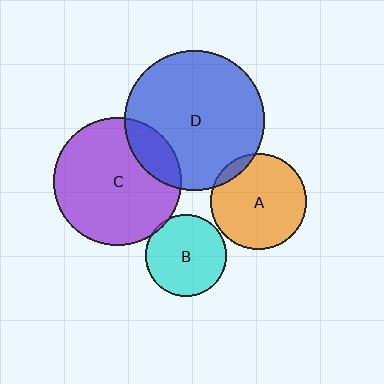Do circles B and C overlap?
Yes.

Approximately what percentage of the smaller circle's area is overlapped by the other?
Approximately 5%.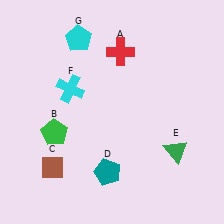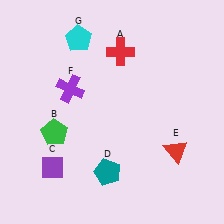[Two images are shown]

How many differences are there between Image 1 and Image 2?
There are 3 differences between the two images.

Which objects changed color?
C changed from brown to purple. E changed from green to red. F changed from cyan to purple.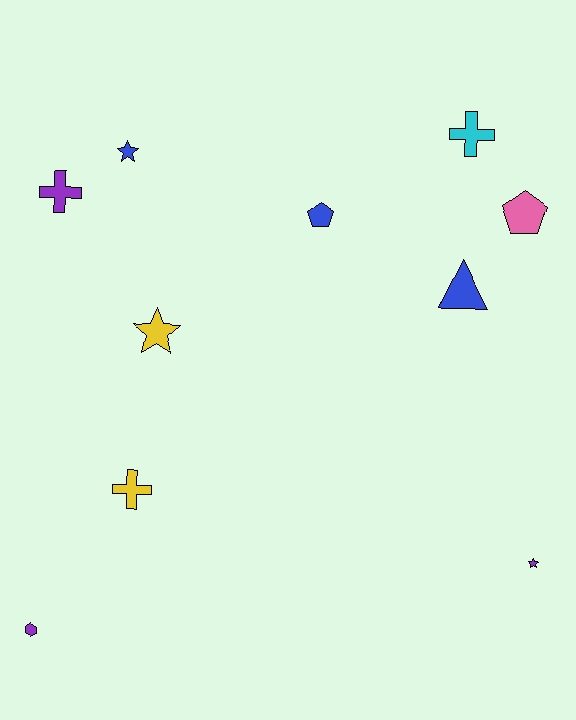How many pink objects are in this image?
There is 1 pink object.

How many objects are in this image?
There are 10 objects.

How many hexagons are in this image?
There is 1 hexagon.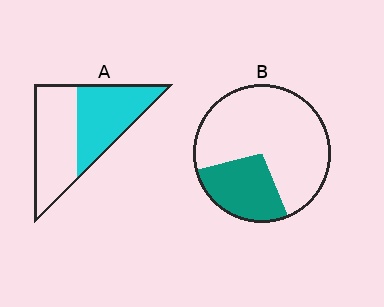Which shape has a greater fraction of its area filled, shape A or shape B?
Shape A.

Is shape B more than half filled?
No.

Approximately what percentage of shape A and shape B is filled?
A is approximately 50% and B is approximately 30%.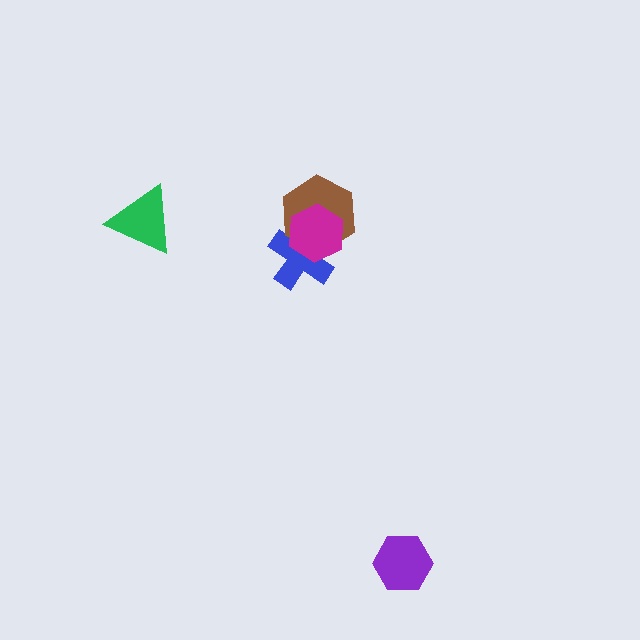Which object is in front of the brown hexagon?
The magenta hexagon is in front of the brown hexagon.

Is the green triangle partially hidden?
No, no other shape covers it.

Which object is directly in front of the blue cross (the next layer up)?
The brown hexagon is directly in front of the blue cross.